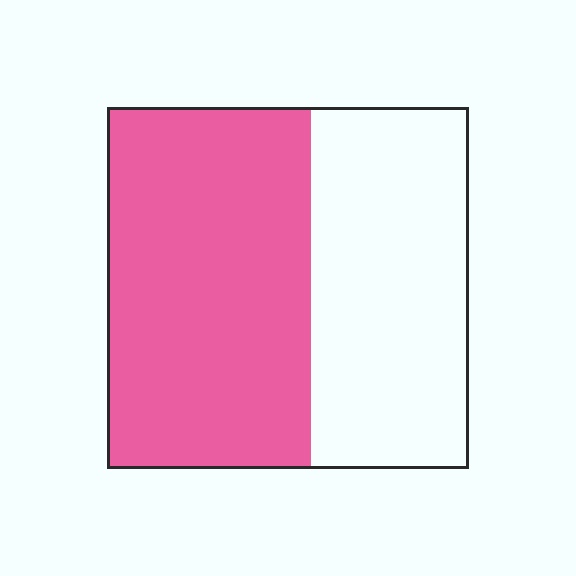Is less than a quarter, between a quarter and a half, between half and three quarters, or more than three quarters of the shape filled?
Between half and three quarters.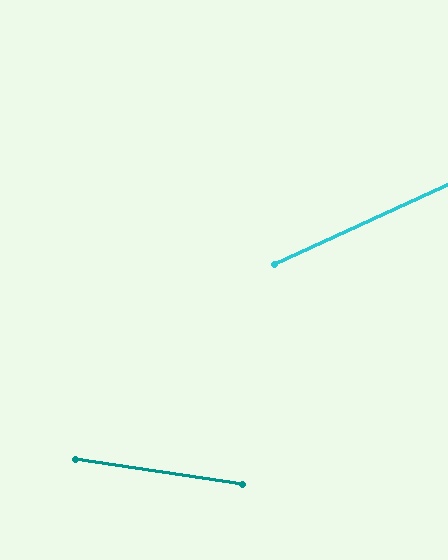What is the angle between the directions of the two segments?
Approximately 33 degrees.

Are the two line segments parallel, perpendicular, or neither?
Neither parallel nor perpendicular — they differ by about 33°.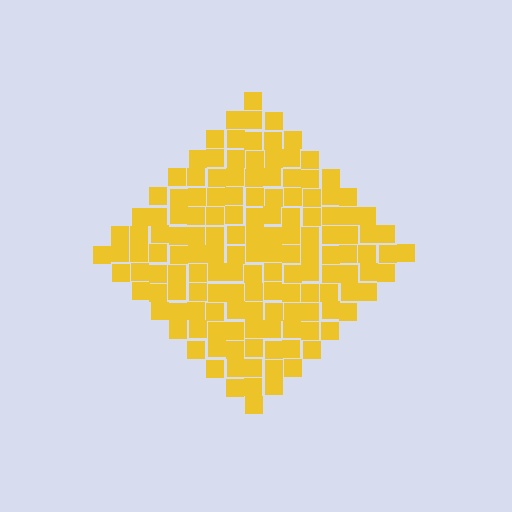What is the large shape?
The large shape is a diamond.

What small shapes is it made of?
It is made of small squares.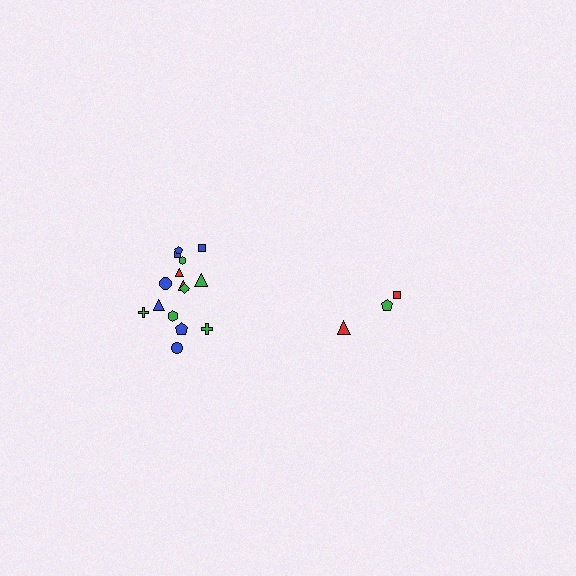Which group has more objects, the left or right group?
The left group.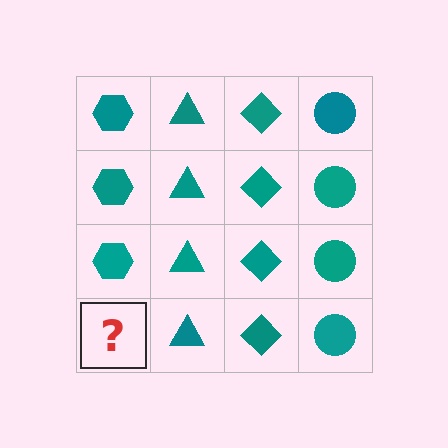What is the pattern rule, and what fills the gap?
The rule is that each column has a consistent shape. The gap should be filled with a teal hexagon.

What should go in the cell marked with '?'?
The missing cell should contain a teal hexagon.